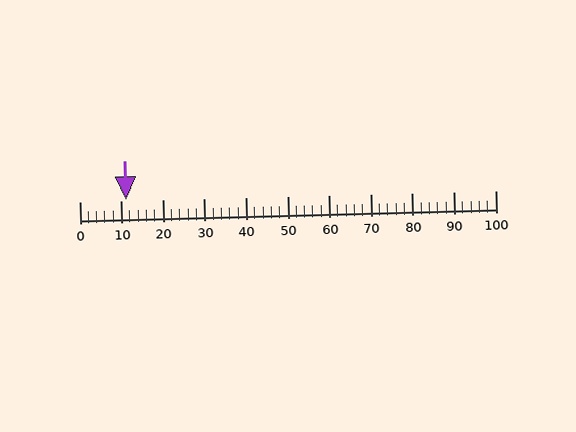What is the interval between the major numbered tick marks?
The major tick marks are spaced 10 units apart.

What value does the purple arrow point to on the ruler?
The purple arrow points to approximately 11.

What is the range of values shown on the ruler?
The ruler shows values from 0 to 100.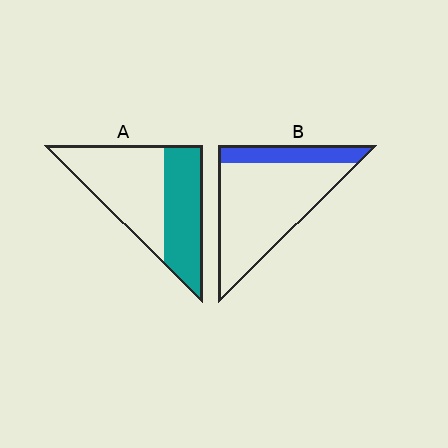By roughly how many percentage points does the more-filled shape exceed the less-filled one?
By roughly 20 percentage points (A over B).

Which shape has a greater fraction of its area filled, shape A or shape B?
Shape A.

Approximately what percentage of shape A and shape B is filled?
A is approximately 45% and B is approximately 20%.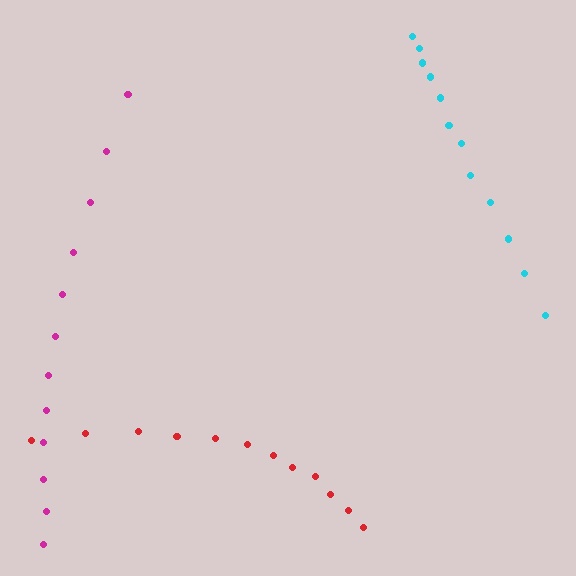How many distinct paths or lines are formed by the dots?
There are 3 distinct paths.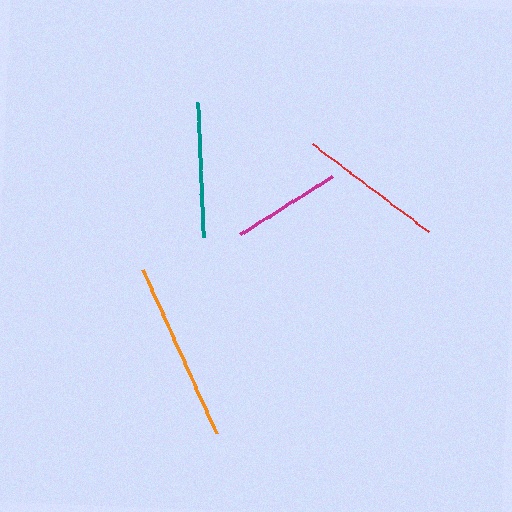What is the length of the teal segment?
The teal segment is approximately 135 pixels long.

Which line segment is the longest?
The orange line is the longest at approximately 179 pixels.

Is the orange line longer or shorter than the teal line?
The orange line is longer than the teal line.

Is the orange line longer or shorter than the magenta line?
The orange line is longer than the magenta line.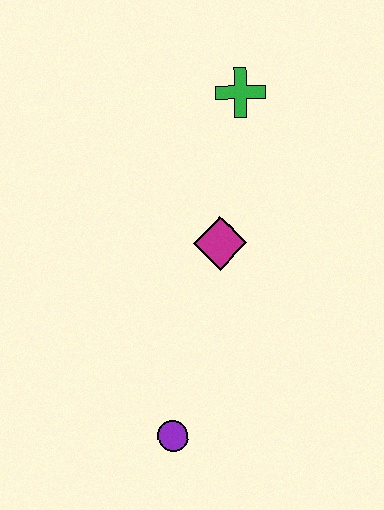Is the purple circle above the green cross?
No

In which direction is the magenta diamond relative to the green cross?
The magenta diamond is below the green cross.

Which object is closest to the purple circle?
The magenta diamond is closest to the purple circle.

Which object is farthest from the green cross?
The purple circle is farthest from the green cross.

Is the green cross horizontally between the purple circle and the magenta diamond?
No